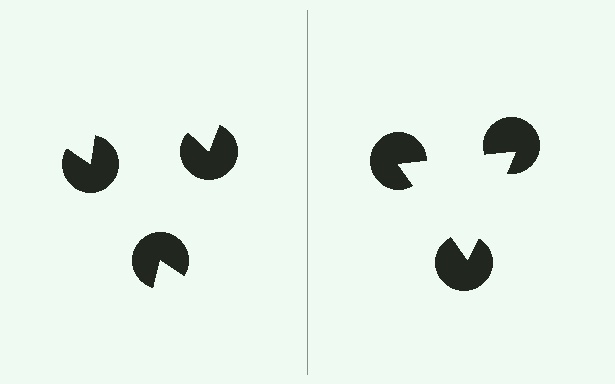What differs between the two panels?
The pac-man discs are positioned identically on both sides; only the wedge orientations differ. On the right they align to a triangle; on the left they are misaligned.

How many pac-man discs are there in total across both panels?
6 — 3 on each side.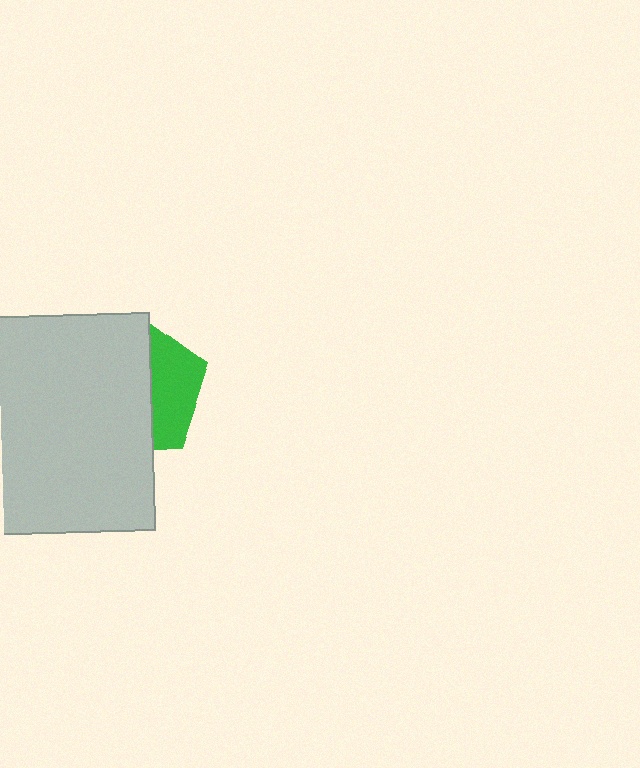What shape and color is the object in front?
The object in front is a light gray rectangle.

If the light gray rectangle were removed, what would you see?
You would see the complete green pentagon.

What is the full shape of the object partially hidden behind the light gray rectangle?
The partially hidden object is a green pentagon.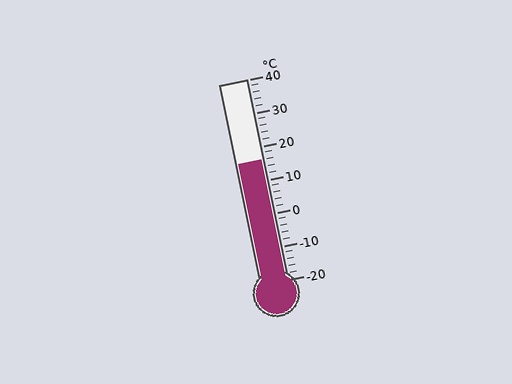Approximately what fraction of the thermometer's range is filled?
The thermometer is filled to approximately 60% of its range.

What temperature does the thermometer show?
The thermometer shows approximately 16°C.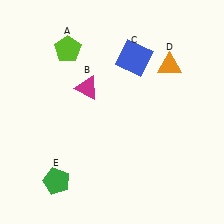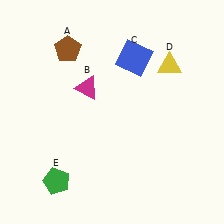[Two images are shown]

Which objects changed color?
A changed from lime to brown. D changed from orange to yellow.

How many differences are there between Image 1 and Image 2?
There are 2 differences between the two images.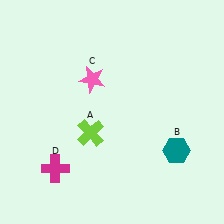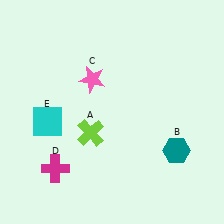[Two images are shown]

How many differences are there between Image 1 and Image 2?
There is 1 difference between the two images.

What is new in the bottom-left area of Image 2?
A cyan square (E) was added in the bottom-left area of Image 2.